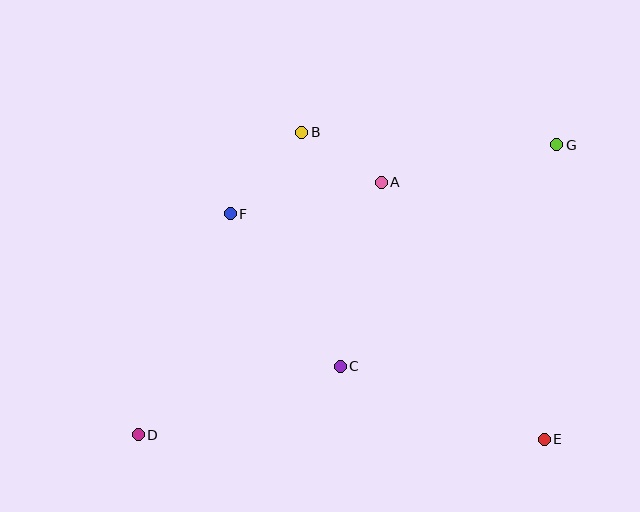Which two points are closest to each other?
Points A and B are closest to each other.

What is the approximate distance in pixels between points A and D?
The distance between A and D is approximately 351 pixels.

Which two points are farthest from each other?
Points D and G are farthest from each other.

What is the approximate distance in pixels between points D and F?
The distance between D and F is approximately 239 pixels.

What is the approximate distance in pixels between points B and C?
The distance between B and C is approximately 237 pixels.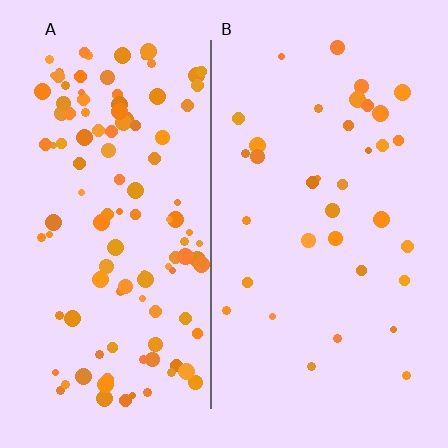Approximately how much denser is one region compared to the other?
Approximately 3.3× — region A over region B.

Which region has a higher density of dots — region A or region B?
A (the left).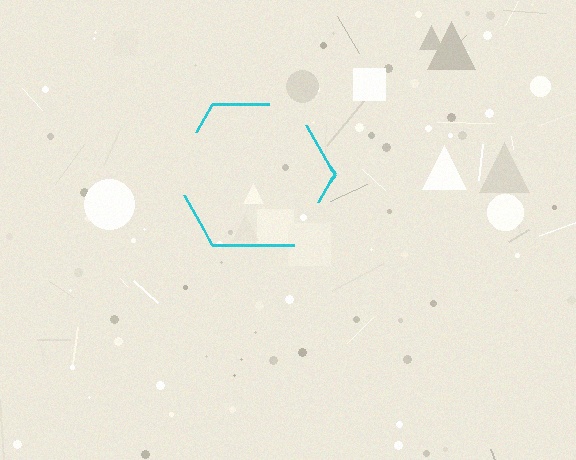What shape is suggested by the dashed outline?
The dashed outline suggests a hexagon.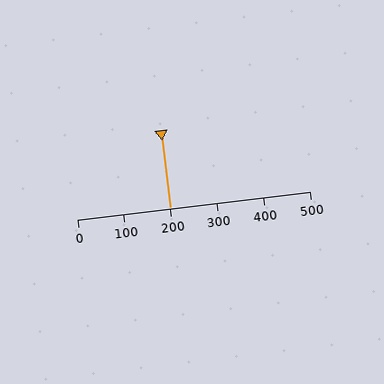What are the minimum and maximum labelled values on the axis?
The axis runs from 0 to 500.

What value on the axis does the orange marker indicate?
The marker indicates approximately 200.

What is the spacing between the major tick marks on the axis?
The major ticks are spaced 100 apart.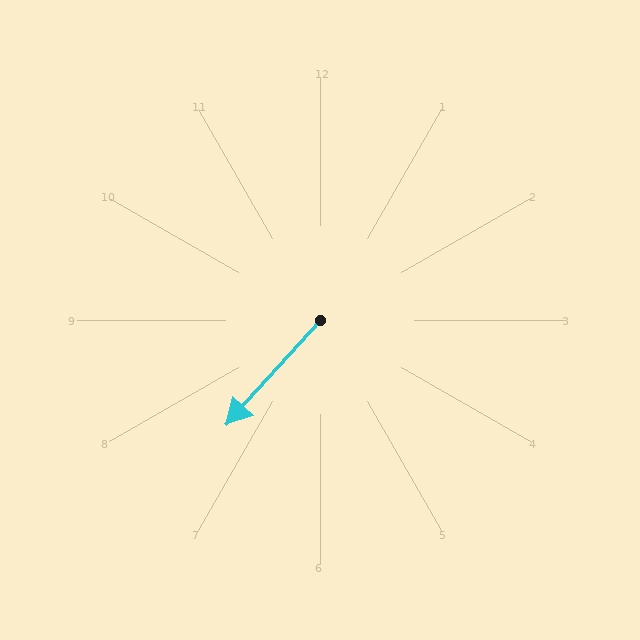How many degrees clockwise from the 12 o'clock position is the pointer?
Approximately 222 degrees.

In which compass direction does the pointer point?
Southwest.